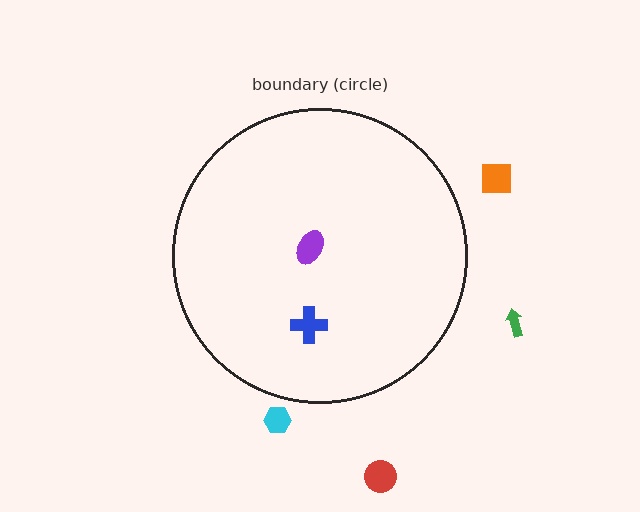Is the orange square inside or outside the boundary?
Outside.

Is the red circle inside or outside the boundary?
Outside.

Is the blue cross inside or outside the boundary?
Inside.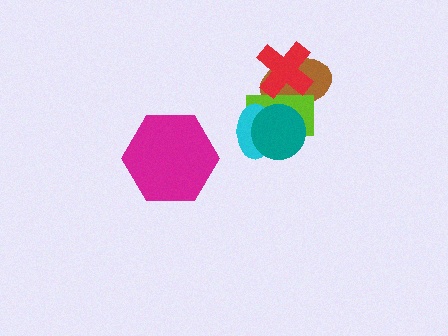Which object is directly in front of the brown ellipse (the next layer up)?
The lime rectangle is directly in front of the brown ellipse.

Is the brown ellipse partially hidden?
Yes, it is partially covered by another shape.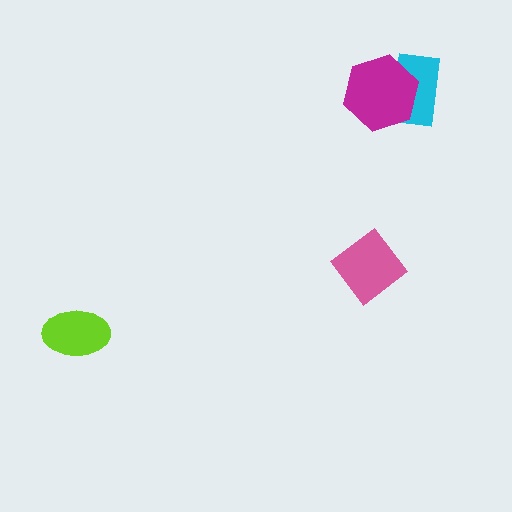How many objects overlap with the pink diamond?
0 objects overlap with the pink diamond.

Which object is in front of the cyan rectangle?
The magenta hexagon is in front of the cyan rectangle.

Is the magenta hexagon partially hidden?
No, no other shape covers it.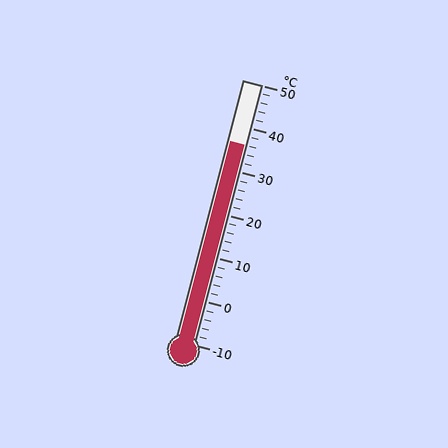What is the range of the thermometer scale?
The thermometer scale ranges from -10°C to 50°C.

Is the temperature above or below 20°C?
The temperature is above 20°C.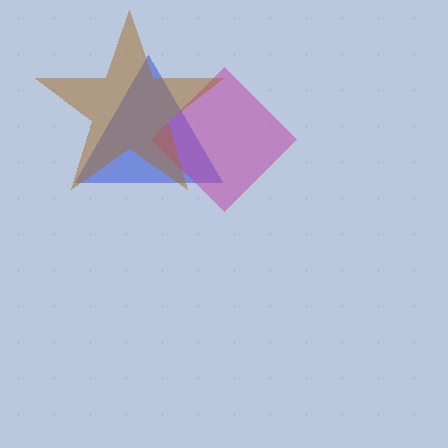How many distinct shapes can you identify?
There are 3 distinct shapes: a blue triangle, a magenta diamond, a brown star.